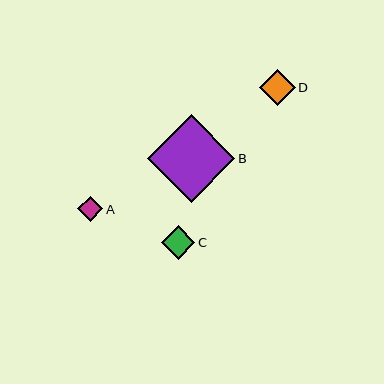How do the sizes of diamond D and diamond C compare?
Diamond D and diamond C are approximately the same size.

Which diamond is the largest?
Diamond B is the largest with a size of approximately 87 pixels.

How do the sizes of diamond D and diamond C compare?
Diamond D and diamond C are approximately the same size.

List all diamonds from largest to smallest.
From largest to smallest: B, D, C, A.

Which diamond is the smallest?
Diamond A is the smallest with a size of approximately 25 pixels.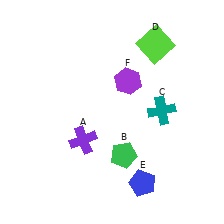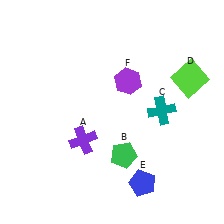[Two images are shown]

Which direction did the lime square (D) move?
The lime square (D) moved right.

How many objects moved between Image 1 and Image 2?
1 object moved between the two images.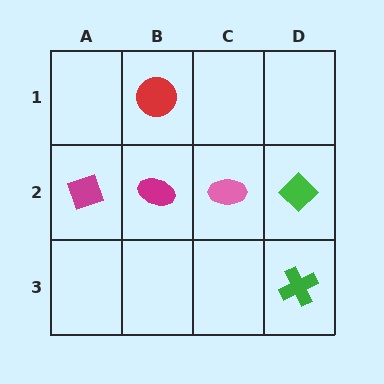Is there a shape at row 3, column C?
No, that cell is empty.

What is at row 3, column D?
A green cross.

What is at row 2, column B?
A magenta ellipse.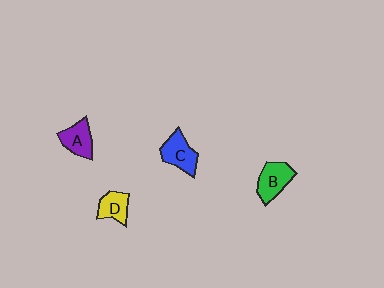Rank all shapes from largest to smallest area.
From largest to smallest: B (green), C (blue), A (purple), D (yellow).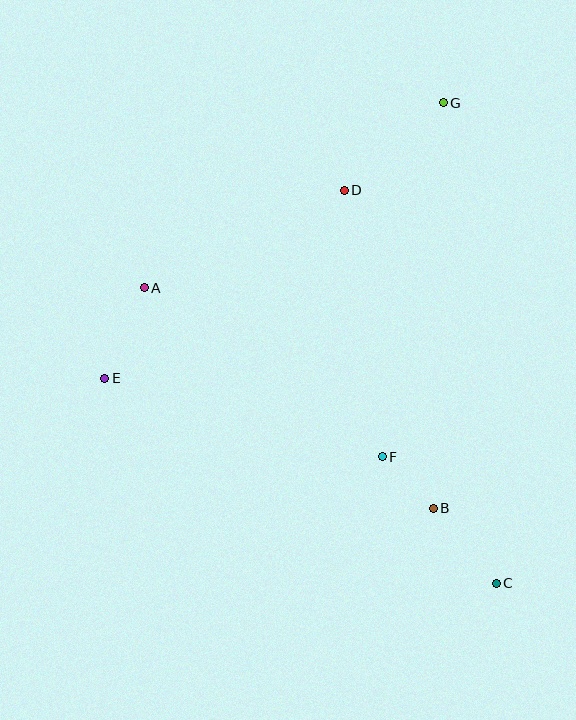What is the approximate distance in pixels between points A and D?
The distance between A and D is approximately 222 pixels.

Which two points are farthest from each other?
Points C and G are farthest from each other.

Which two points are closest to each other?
Points B and F are closest to each other.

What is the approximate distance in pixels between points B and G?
The distance between B and G is approximately 406 pixels.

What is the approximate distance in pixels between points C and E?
The distance between C and E is approximately 442 pixels.